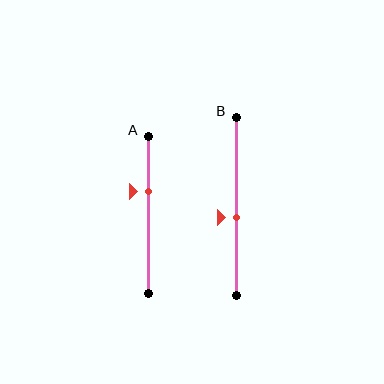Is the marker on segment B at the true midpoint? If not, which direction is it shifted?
No, the marker on segment B is shifted downward by about 6% of the segment length.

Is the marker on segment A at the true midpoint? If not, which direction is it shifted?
No, the marker on segment A is shifted upward by about 15% of the segment length.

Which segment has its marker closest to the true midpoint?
Segment B has its marker closest to the true midpoint.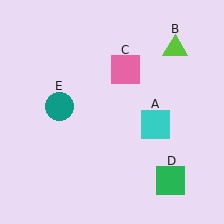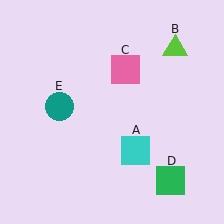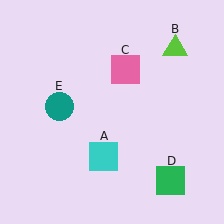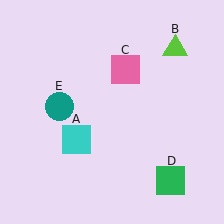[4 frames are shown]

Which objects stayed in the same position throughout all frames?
Lime triangle (object B) and pink square (object C) and green square (object D) and teal circle (object E) remained stationary.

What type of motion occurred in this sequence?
The cyan square (object A) rotated clockwise around the center of the scene.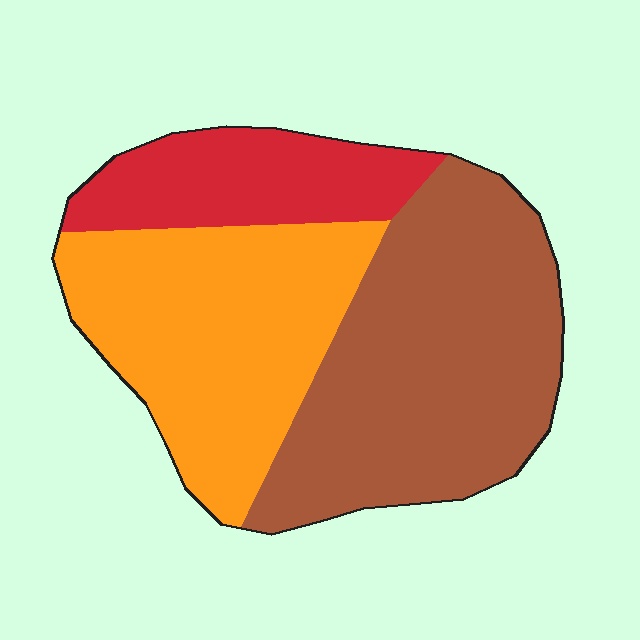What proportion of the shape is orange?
Orange covers about 35% of the shape.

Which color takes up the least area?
Red, at roughly 20%.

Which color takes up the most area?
Brown, at roughly 45%.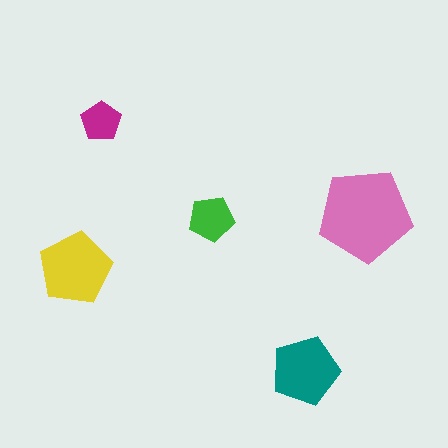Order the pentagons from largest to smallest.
the pink one, the yellow one, the teal one, the green one, the magenta one.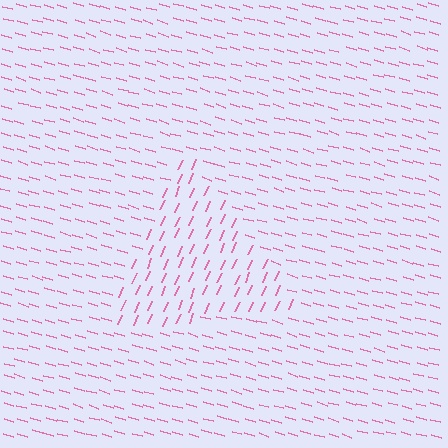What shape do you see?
I see a triangle.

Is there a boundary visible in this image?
Yes, there is a texture boundary formed by a change in line orientation.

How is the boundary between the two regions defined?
The boundary is defined purely by a change in line orientation (approximately 83 degrees difference). All lines are the same color and thickness.